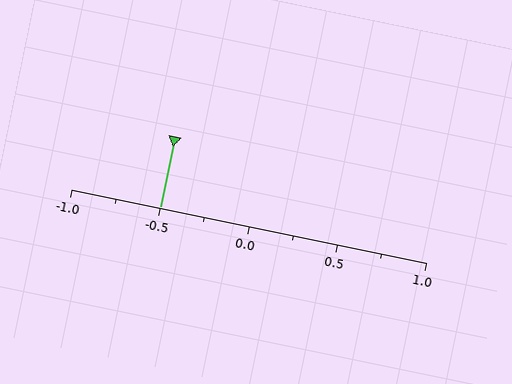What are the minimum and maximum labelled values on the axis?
The axis runs from -1.0 to 1.0.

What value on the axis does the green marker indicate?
The marker indicates approximately -0.5.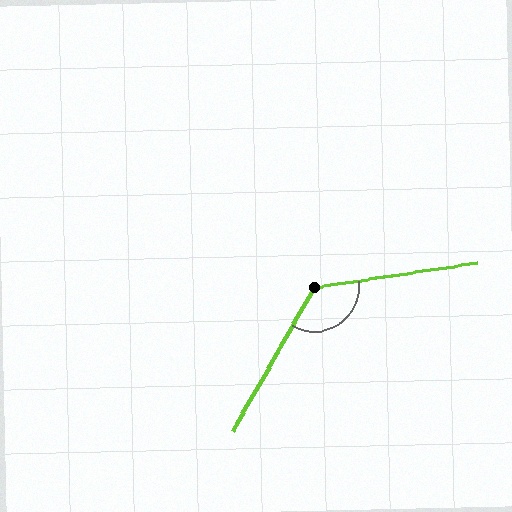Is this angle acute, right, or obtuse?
It is obtuse.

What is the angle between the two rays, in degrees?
Approximately 128 degrees.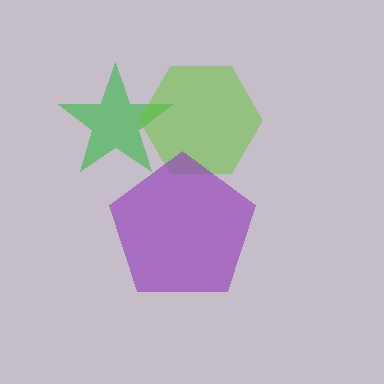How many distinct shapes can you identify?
There are 3 distinct shapes: a green star, a lime hexagon, a purple pentagon.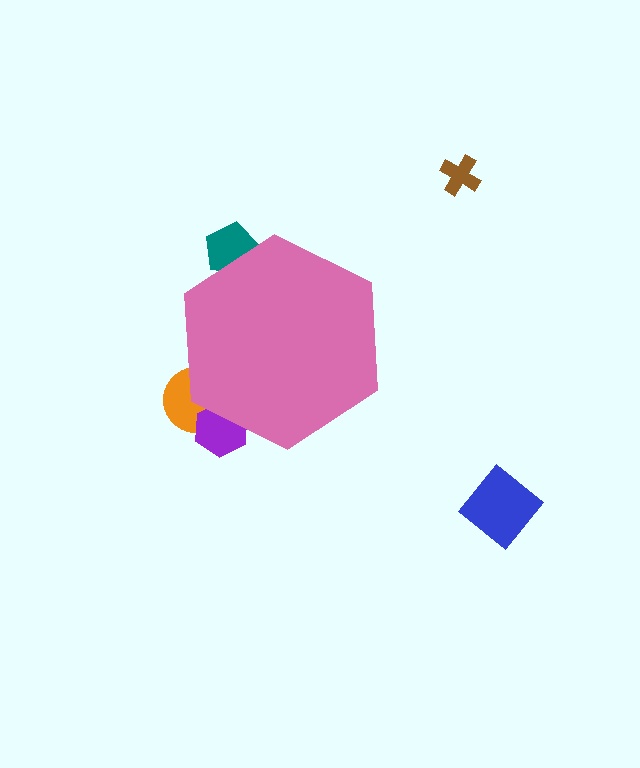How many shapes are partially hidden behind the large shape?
3 shapes are partially hidden.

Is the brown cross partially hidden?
No, the brown cross is fully visible.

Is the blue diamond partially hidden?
No, the blue diamond is fully visible.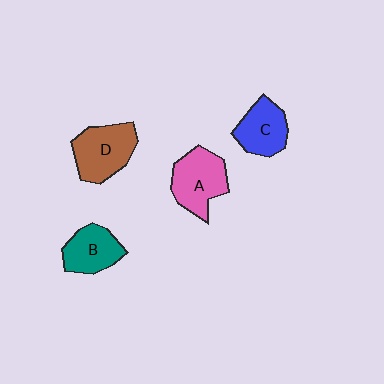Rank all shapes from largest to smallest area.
From largest to smallest: D (brown), A (pink), C (blue), B (teal).